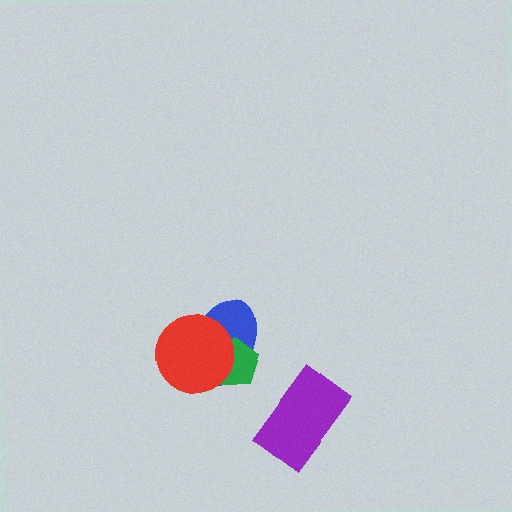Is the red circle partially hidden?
No, no other shape covers it.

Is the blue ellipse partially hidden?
Yes, it is partially covered by another shape.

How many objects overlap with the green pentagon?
2 objects overlap with the green pentagon.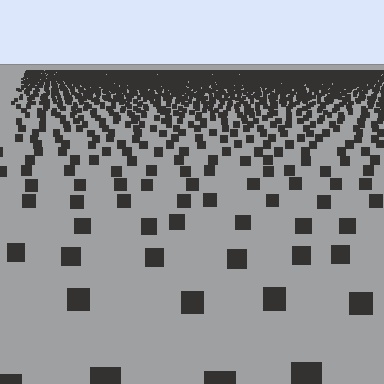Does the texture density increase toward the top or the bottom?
Density increases toward the top.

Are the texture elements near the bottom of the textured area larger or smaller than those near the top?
Larger. Near the bottom, elements are closer to the viewer and appear at a bigger on-screen size.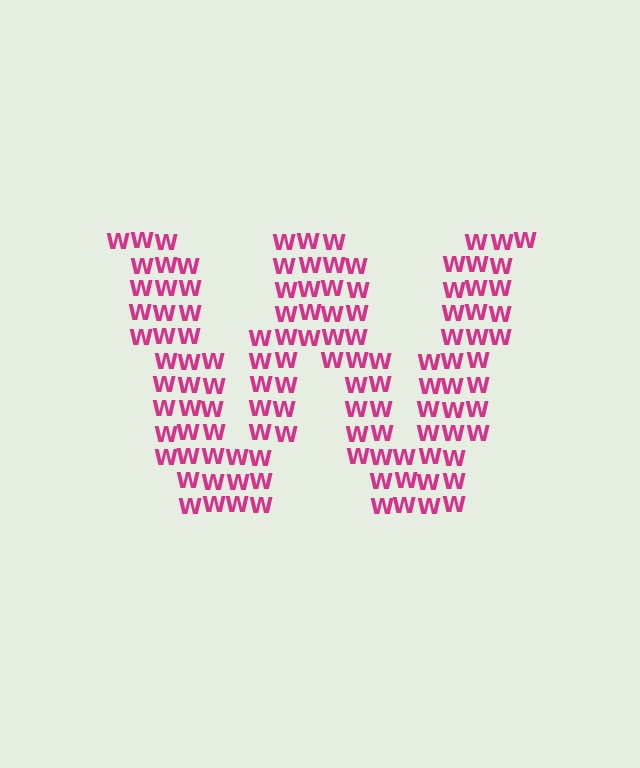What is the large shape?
The large shape is the letter W.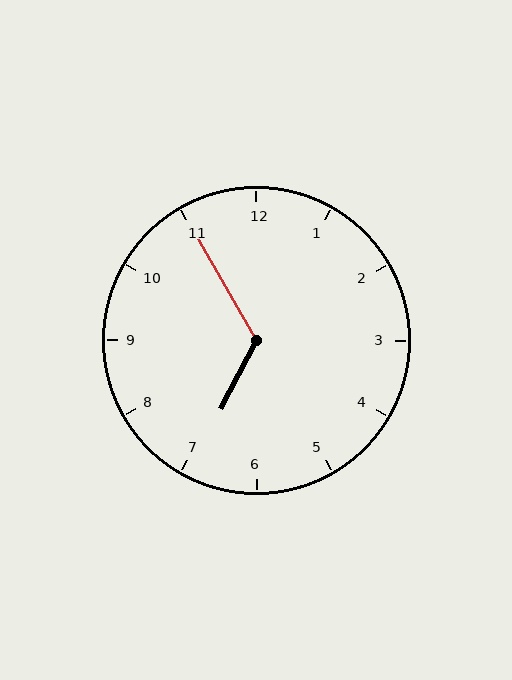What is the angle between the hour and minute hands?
Approximately 122 degrees.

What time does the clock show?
6:55.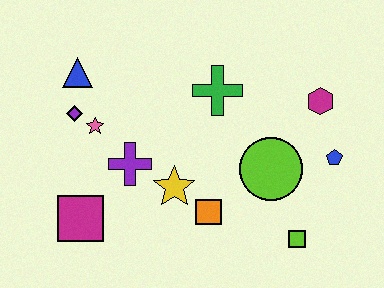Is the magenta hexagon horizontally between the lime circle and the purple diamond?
No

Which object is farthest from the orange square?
The blue triangle is farthest from the orange square.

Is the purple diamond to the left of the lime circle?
Yes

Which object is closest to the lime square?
The lime circle is closest to the lime square.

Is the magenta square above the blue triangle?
No